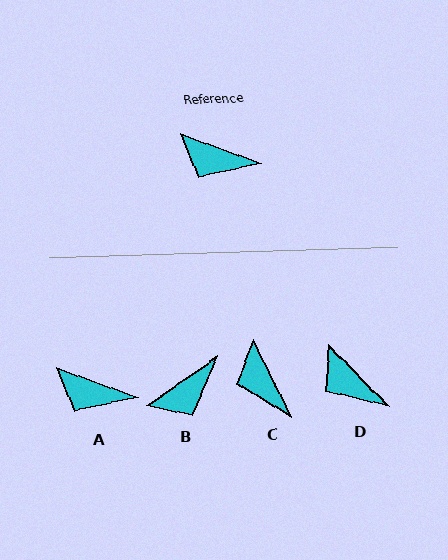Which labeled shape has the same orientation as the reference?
A.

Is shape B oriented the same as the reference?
No, it is off by about 55 degrees.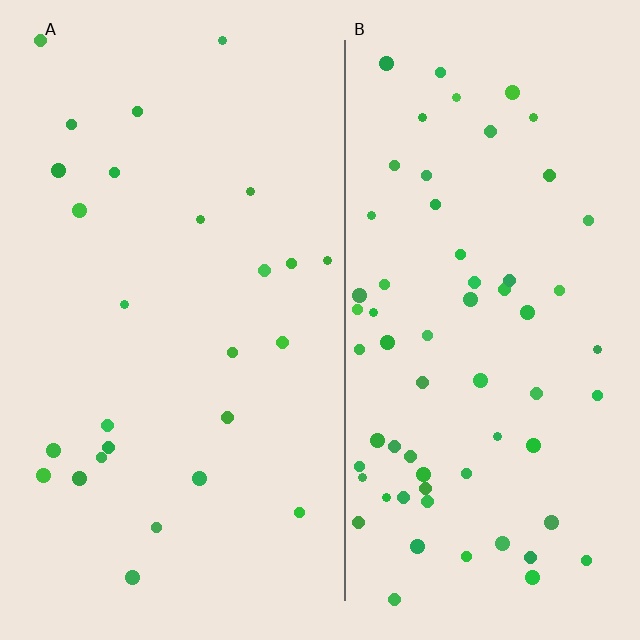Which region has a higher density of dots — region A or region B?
B (the right).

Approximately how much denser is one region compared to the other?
Approximately 2.5× — region B over region A.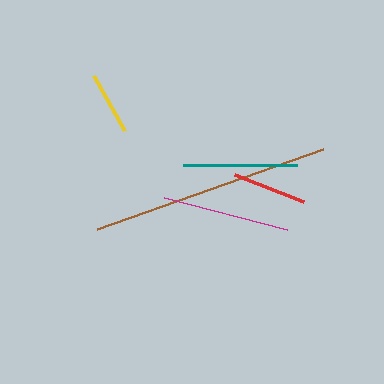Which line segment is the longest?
The brown line is the longest at approximately 239 pixels.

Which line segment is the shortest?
The yellow line is the shortest at approximately 63 pixels.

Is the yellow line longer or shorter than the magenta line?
The magenta line is longer than the yellow line.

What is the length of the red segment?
The red segment is approximately 74 pixels long.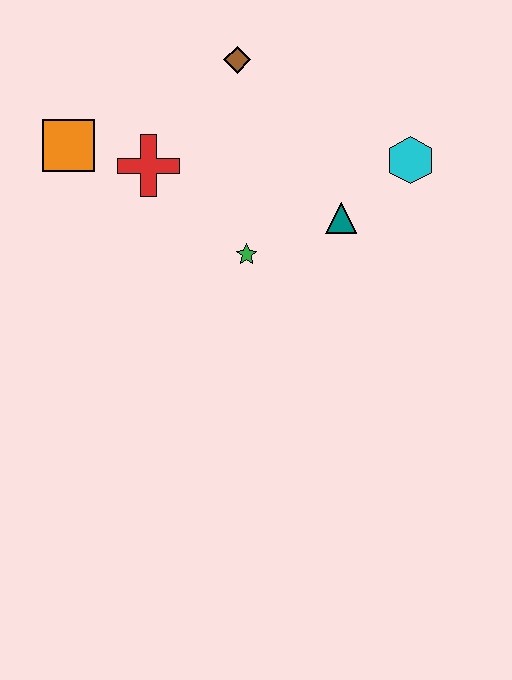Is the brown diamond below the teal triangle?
No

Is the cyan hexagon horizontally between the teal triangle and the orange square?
No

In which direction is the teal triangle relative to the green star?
The teal triangle is to the right of the green star.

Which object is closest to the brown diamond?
The red cross is closest to the brown diamond.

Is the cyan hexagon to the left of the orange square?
No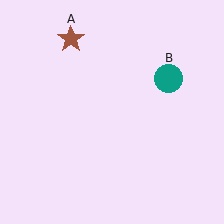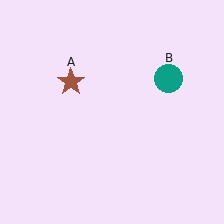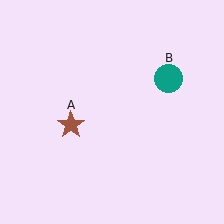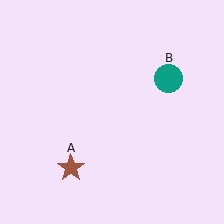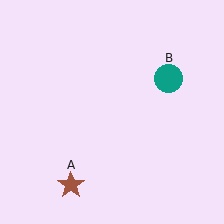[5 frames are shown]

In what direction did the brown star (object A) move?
The brown star (object A) moved down.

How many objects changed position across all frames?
1 object changed position: brown star (object A).